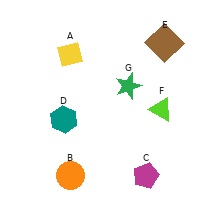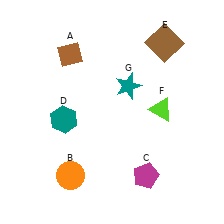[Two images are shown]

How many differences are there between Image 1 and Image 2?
There are 2 differences between the two images.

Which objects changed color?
A changed from yellow to brown. G changed from green to teal.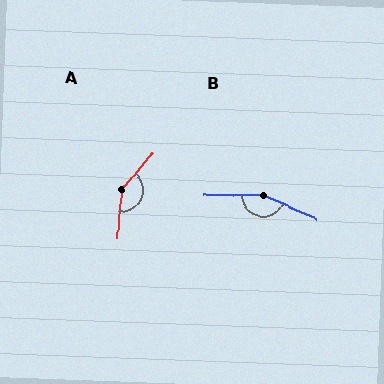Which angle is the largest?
B, at approximately 155 degrees.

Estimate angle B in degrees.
Approximately 155 degrees.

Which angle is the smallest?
A, at approximately 143 degrees.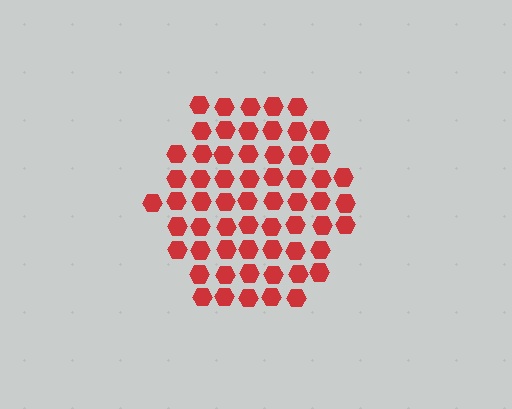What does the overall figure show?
The overall figure shows a hexagon.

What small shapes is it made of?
It is made of small hexagons.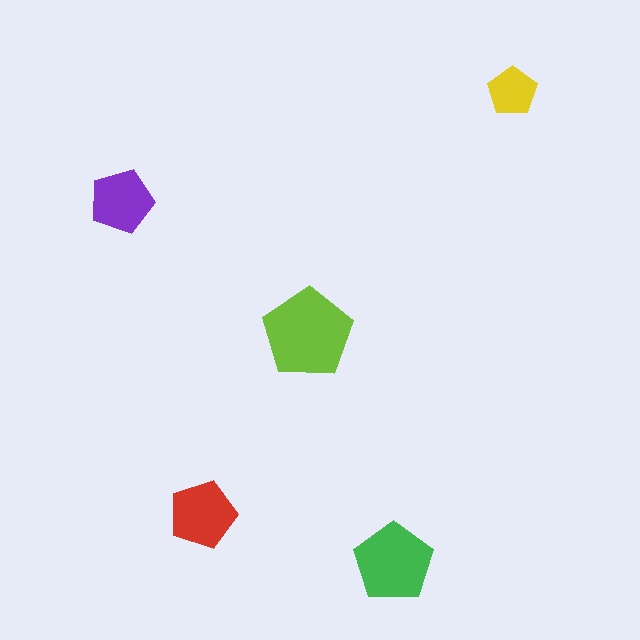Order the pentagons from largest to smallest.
the lime one, the green one, the red one, the purple one, the yellow one.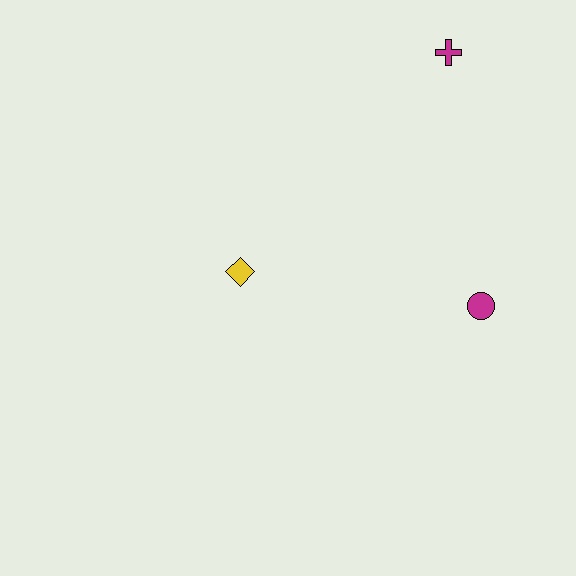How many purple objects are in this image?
There are no purple objects.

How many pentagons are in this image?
There are no pentagons.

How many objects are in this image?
There are 3 objects.